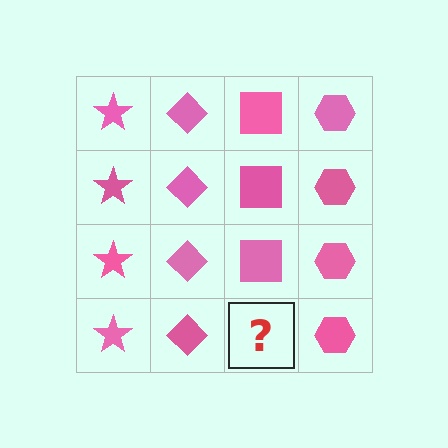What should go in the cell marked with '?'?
The missing cell should contain a pink square.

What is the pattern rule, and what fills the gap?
The rule is that each column has a consistent shape. The gap should be filled with a pink square.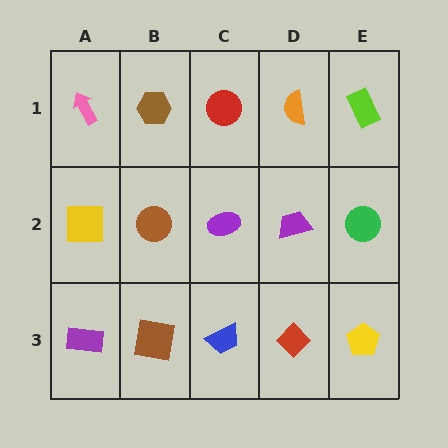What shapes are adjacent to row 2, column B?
A brown hexagon (row 1, column B), a brown square (row 3, column B), a yellow square (row 2, column A), a purple ellipse (row 2, column C).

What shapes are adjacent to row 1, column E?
A green circle (row 2, column E), an orange semicircle (row 1, column D).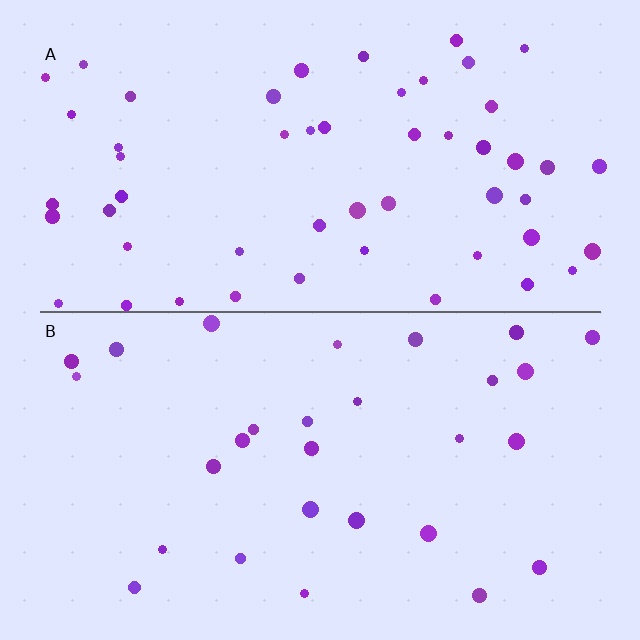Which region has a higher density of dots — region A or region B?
A (the top).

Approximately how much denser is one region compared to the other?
Approximately 1.8× — region A over region B.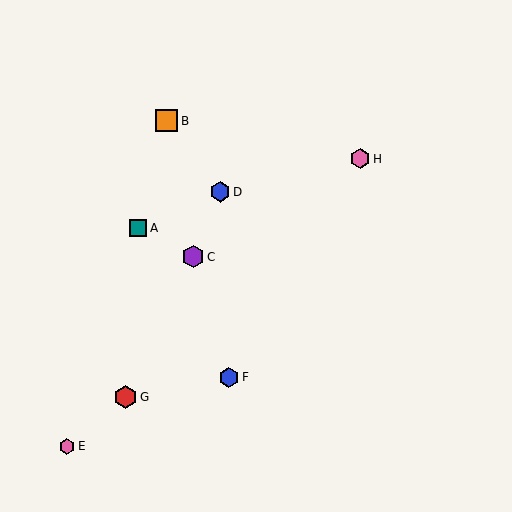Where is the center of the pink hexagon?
The center of the pink hexagon is at (67, 446).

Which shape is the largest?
The red hexagon (labeled G) is the largest.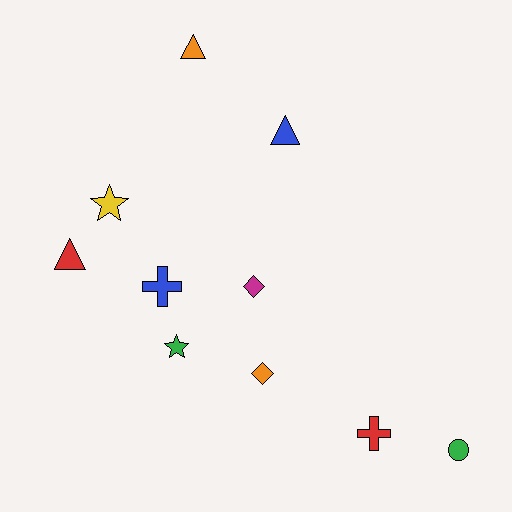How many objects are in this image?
There are 10 objects.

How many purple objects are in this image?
There are no purple objects.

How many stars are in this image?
There are 2 stars.